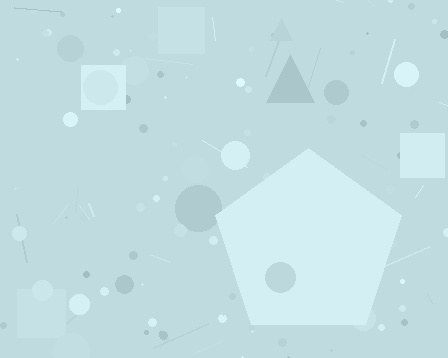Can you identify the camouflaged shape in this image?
The camouflaged shape is a pentagon.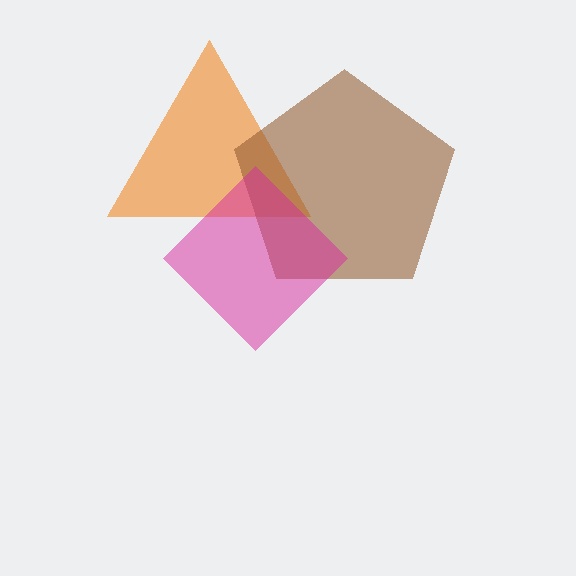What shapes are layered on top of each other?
The layered shapes are: an orange triangle, a brown pentagon, a magenta diamond.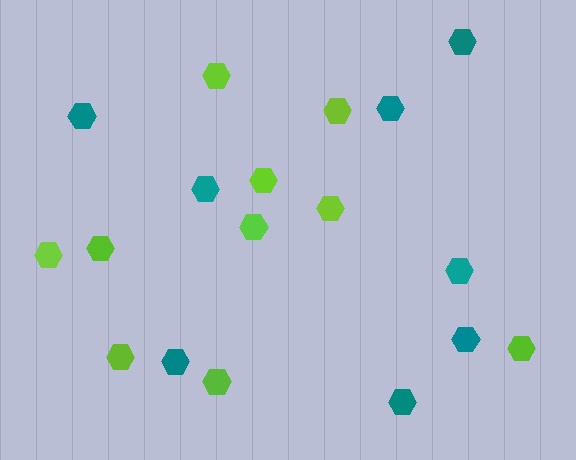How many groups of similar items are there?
There are 2 groups: one group of teal hexagons (8) and one group of lime hexagons (10).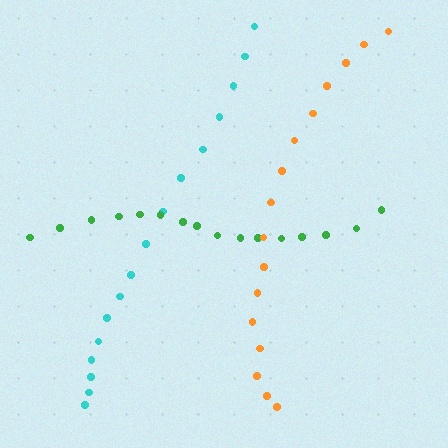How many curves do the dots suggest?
There are 3 distinct paths.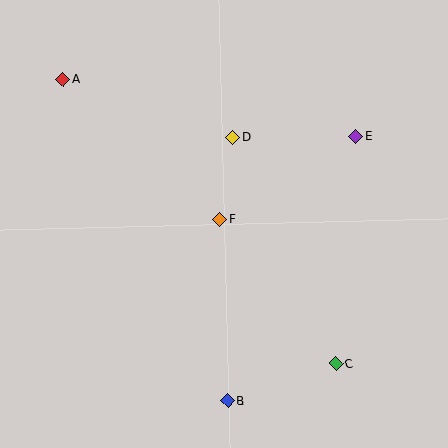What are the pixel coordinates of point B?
Point B is at (228, 401).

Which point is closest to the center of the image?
Point F at (220, 219) is closest to the center.